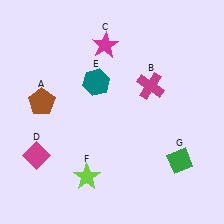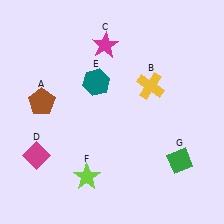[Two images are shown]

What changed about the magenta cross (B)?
In Image 1, B is magenta. In Image 2, it changed to yellow.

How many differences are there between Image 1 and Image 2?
There is 1 difference between the two images.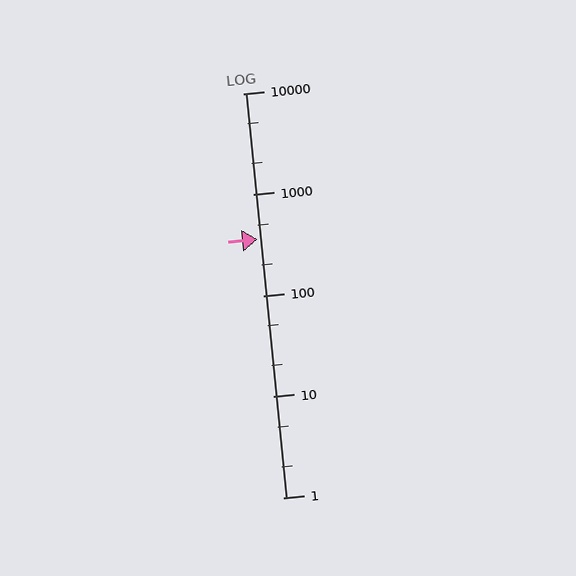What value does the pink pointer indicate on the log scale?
The pointer indicates approximately 360.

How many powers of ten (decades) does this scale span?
The scale spans 4 decades, from 1 to 10000.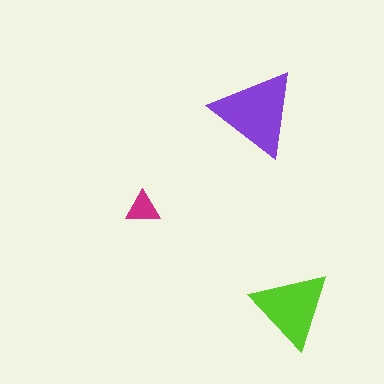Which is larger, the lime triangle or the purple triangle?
The purple one.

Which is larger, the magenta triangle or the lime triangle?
The lime one.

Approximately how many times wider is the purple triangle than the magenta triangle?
About 2.5 times wider.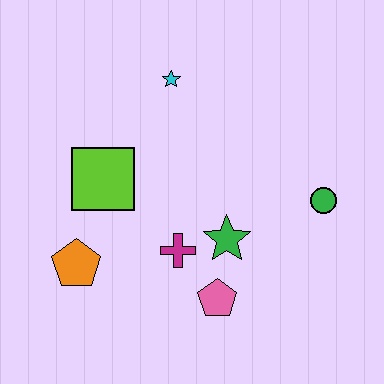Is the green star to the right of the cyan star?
Yes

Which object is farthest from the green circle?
The orange pentagon is farthest from the green circle.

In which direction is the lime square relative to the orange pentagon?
The lime square is above the orange pentagon.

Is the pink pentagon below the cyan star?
Yes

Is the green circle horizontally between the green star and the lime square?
No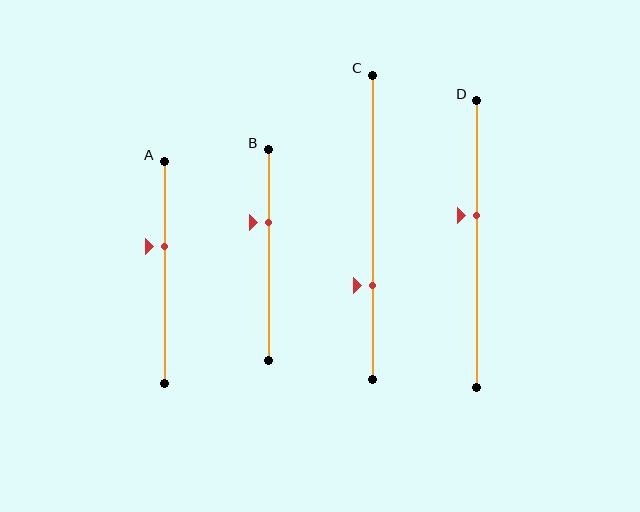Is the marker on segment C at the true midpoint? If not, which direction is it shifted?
No, the marker on segment C is shifted downward by about 19% of the segment length.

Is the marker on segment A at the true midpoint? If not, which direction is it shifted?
No, the marker on segment A is shifted upward by about 12% of the segment length.